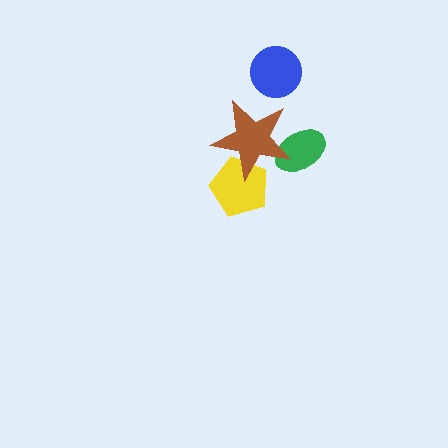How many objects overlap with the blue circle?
0 objects overlap with the blue circle.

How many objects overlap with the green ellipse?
1 object overlaps with the green ellipse.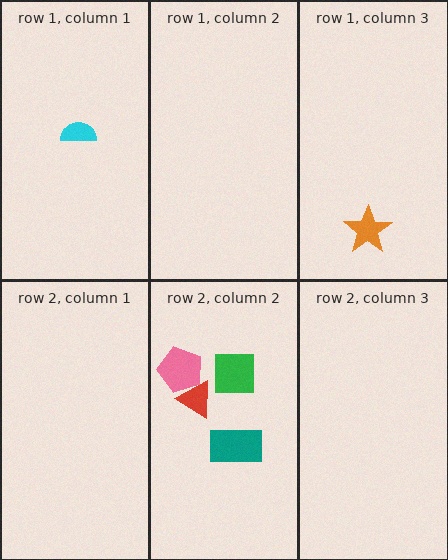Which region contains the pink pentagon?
The row 2, column 2 region.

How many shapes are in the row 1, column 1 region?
1.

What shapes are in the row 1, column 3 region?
The orange star.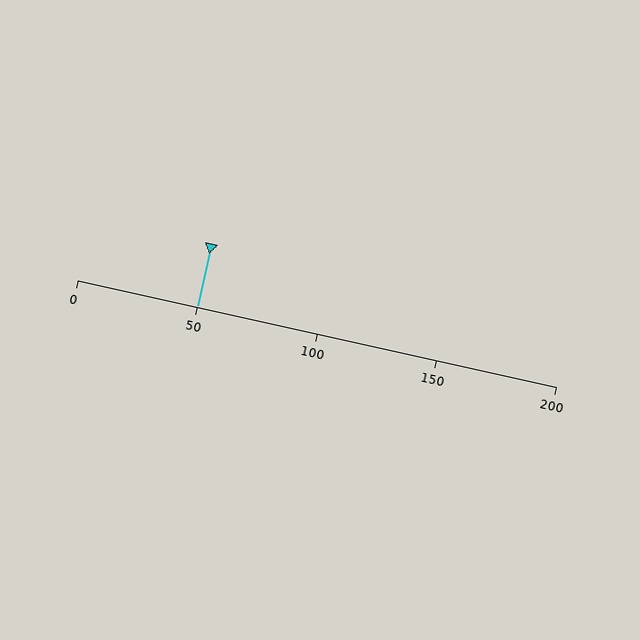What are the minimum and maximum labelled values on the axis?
The axis runs from 0 to 200.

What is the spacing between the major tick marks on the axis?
The major ticks are spaced 50 apart.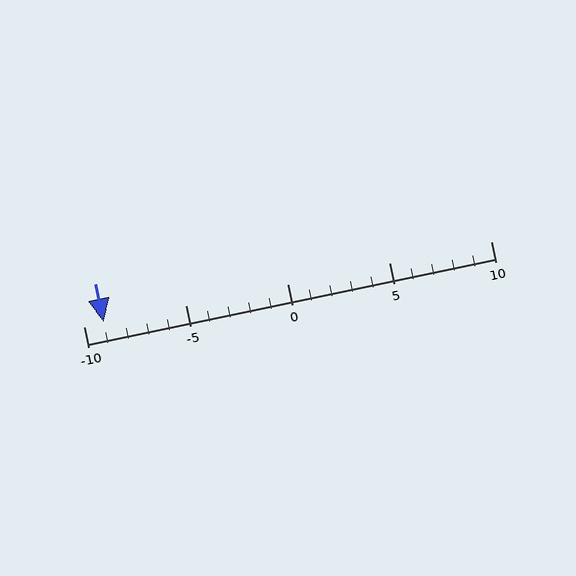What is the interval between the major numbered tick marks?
The major tick marks are spaced 5 units apart.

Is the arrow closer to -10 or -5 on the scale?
The arrow is closer to -10.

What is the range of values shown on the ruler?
The ruler shows values from -10 to 10.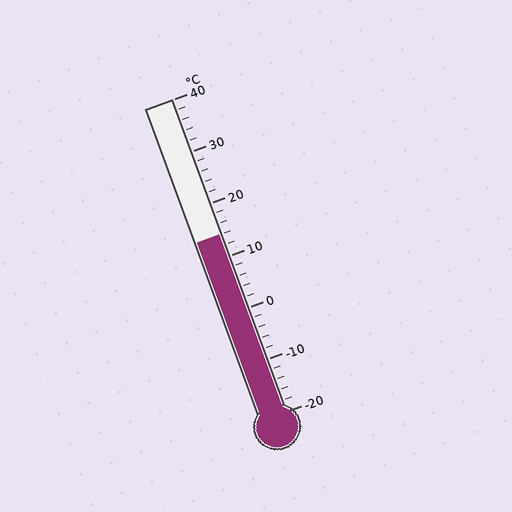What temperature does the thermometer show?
The thermometer shows approximately 14°C.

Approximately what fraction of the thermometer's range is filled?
The thermometer is filled to approximately 55% of its range.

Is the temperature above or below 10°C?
The temperature is above 10°C.